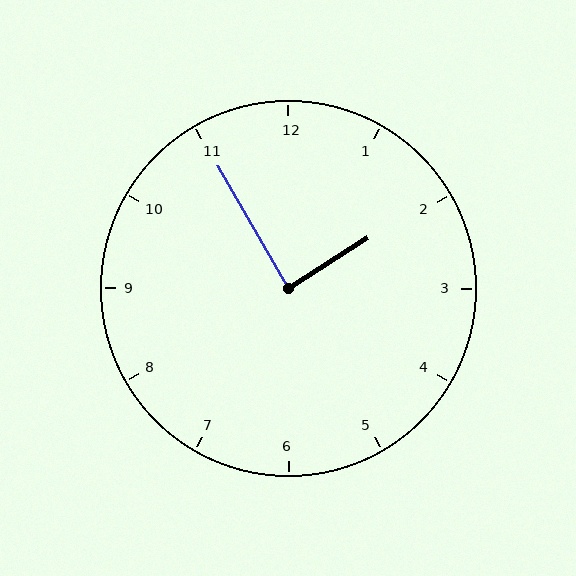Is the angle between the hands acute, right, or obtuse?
It is right.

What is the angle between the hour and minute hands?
Approximately 88 degrees.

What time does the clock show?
1:55.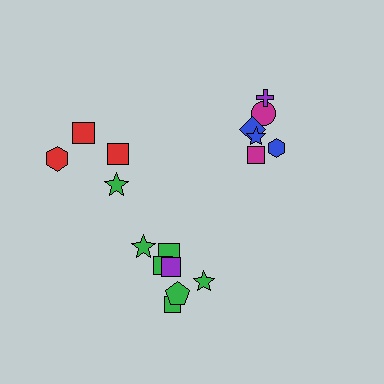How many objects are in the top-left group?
There are 4 objects.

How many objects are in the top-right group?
There are 6 objects.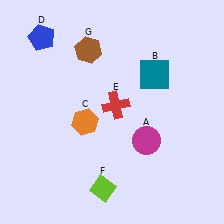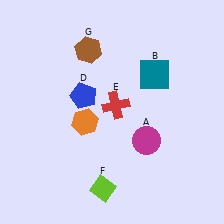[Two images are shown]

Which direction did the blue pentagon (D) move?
The blue pentagon (D) moved down.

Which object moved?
The blue pentagon (D) moved down.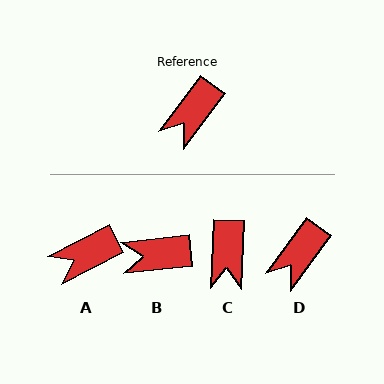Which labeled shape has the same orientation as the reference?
D.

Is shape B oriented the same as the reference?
No, it is off by about 47 degrees.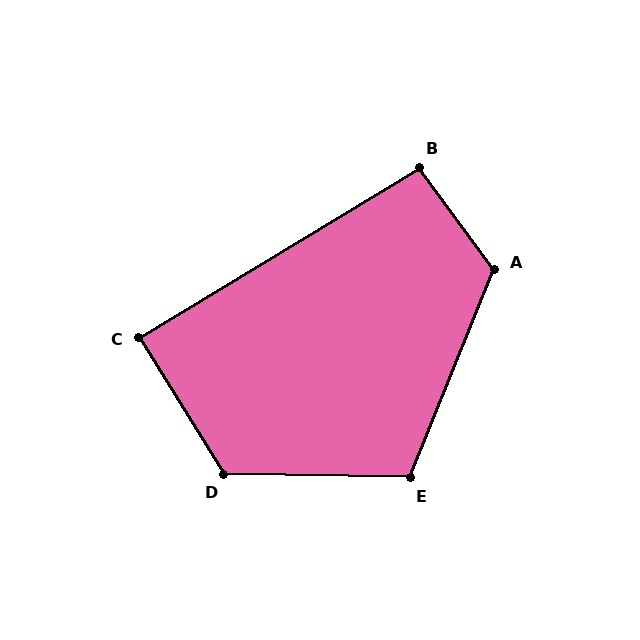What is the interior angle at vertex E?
Approximately 111 degrees (obtuse).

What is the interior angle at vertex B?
Approximately 95 degrees (obtuse).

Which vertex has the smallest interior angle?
C, at approximately 89 degrees.